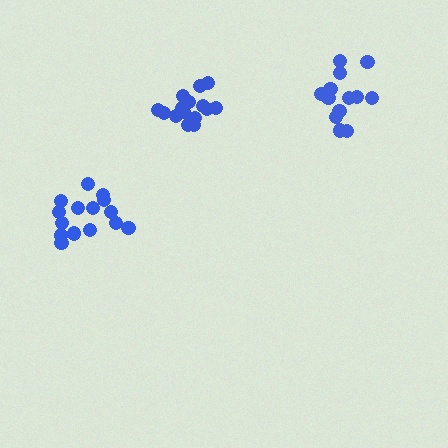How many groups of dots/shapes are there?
There are 3 groups.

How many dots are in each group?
Group 1: 17 dots, Group 2: 13 dots, Group 3: 15 dots (45 total).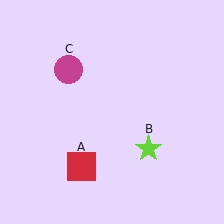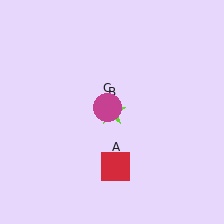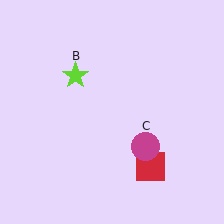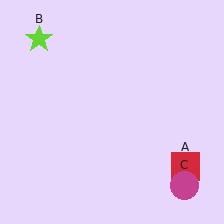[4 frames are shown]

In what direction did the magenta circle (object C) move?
The magenta circle (object C) moved down and to the right.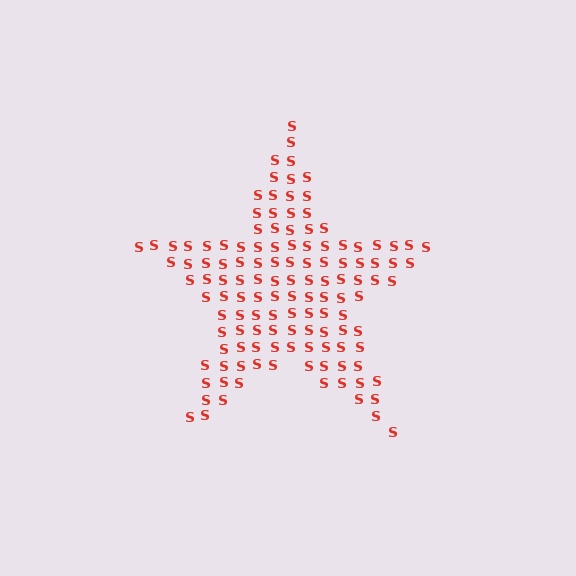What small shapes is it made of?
It is made of small letter S's.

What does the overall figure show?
The overall figure shows a star.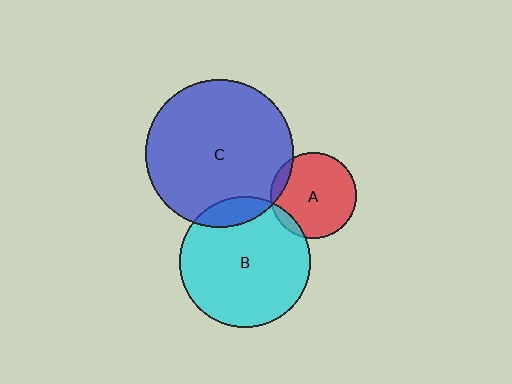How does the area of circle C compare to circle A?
Approximately 3.0 times.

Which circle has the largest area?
Circle C (blue).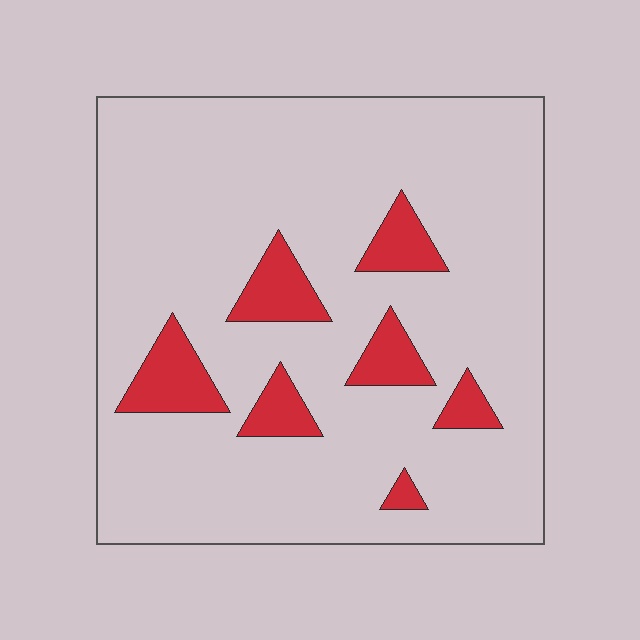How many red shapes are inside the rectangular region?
7.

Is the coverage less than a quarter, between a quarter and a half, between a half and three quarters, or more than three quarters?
Less than a quarter.